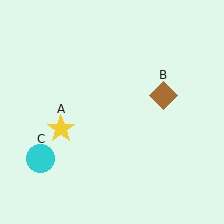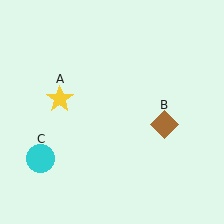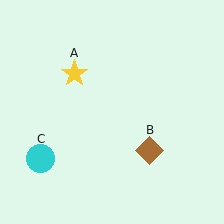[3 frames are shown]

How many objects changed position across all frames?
2 objects changed position: yellow star (object A), brown diamond (object B).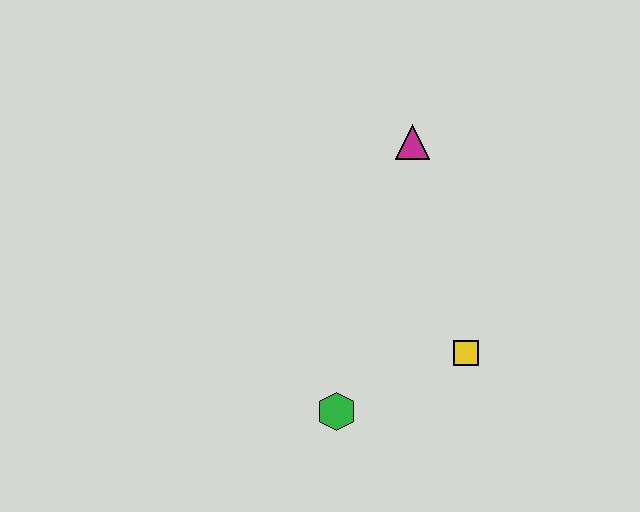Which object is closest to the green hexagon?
The yellow square is closest to the green hexagon.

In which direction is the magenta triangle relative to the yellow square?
The magenta triangle is above the yellow square.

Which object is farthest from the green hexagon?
The magenta triangle is farthest from the green hexagon.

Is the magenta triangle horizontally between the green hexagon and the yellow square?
Yes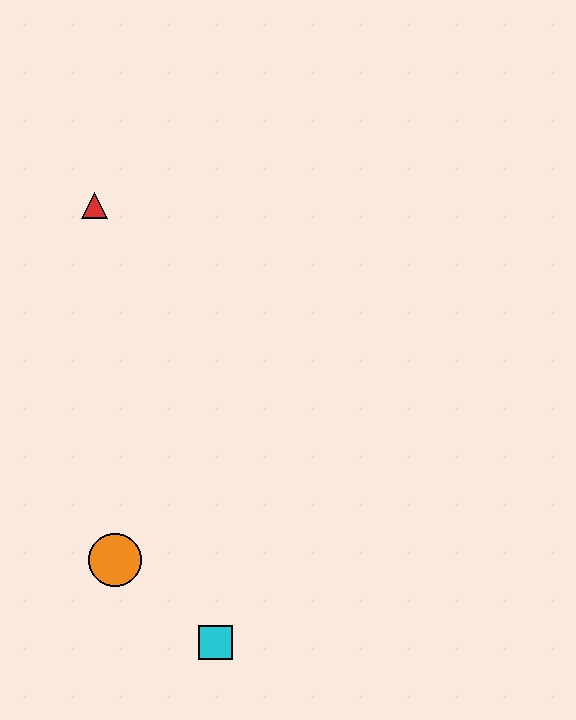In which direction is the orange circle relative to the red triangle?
The orange circle is below the red triangle.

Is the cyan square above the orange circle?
No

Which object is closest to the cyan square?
The orange circle is closest to the cyan square.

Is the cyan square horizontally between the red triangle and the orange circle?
No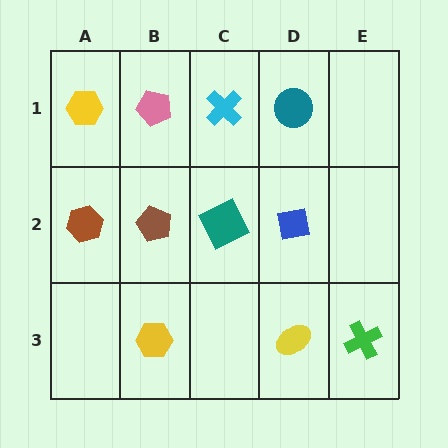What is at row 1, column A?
A yellow hexagon.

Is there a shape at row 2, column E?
No, that cell is empty.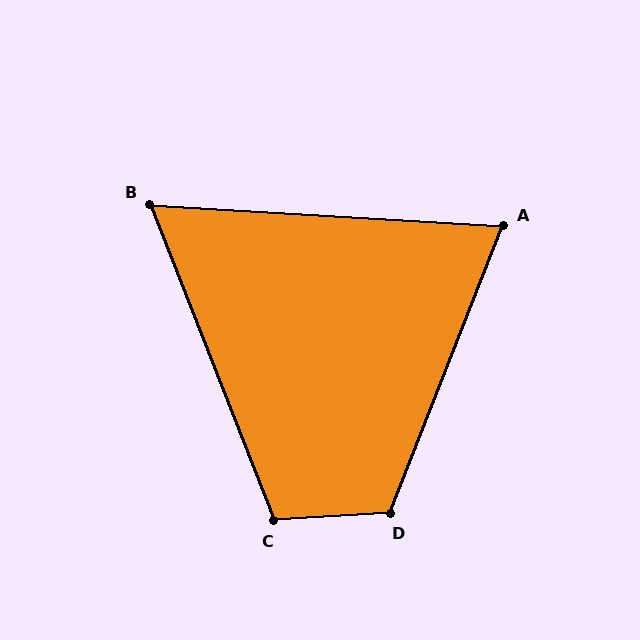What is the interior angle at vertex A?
Approximately 72 degrees (acute).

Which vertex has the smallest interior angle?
B, at approximately 65 degrees.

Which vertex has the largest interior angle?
D, at approximately 115 degrees.